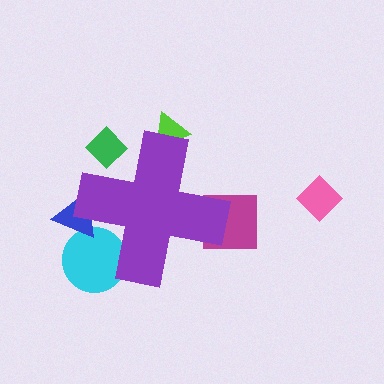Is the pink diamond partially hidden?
No, the pink diamond is fully visible.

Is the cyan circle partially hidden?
Yes, the cyan circle is partially hidden behind the purple cross.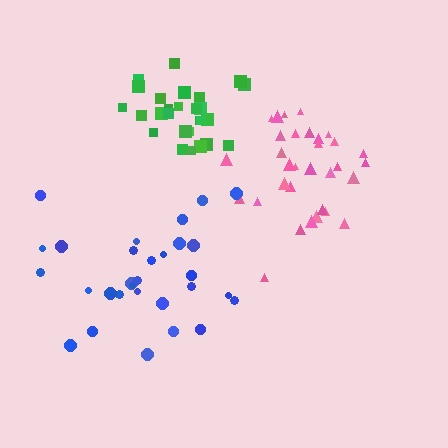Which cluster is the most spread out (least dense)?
Blue.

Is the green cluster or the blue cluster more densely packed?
Green.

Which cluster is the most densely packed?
Green.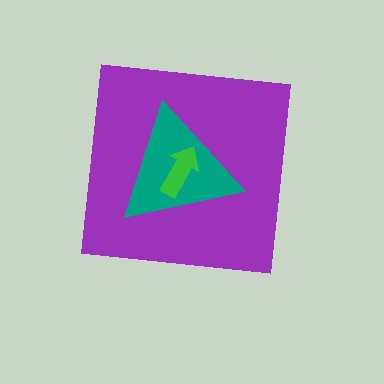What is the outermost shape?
The purple square.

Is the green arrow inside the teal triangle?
Yes.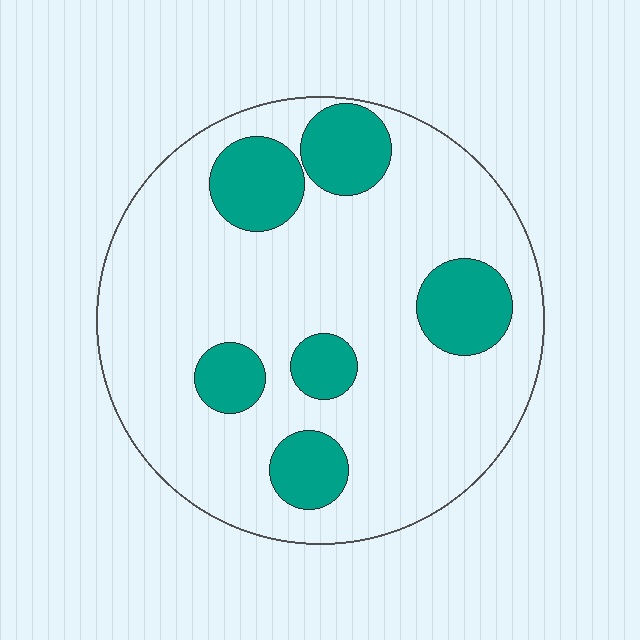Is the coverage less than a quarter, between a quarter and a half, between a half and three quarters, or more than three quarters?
Less than a quarter.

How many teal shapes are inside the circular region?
6.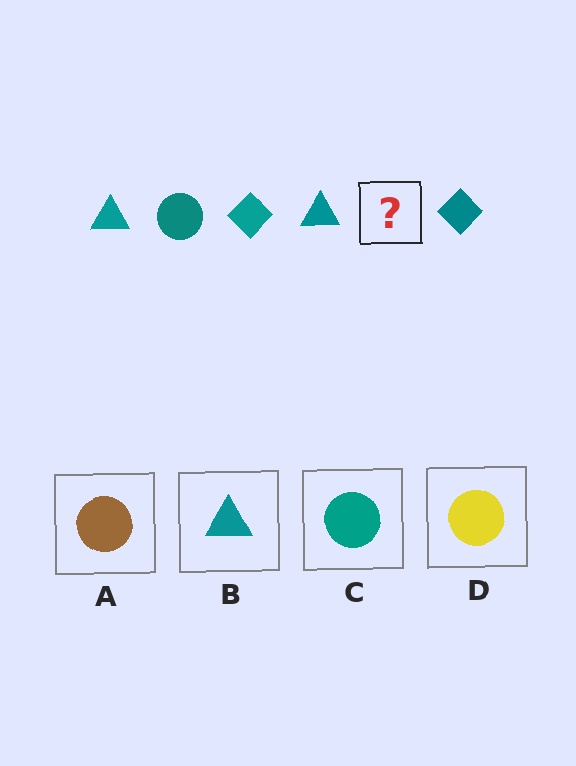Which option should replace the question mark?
Option C.